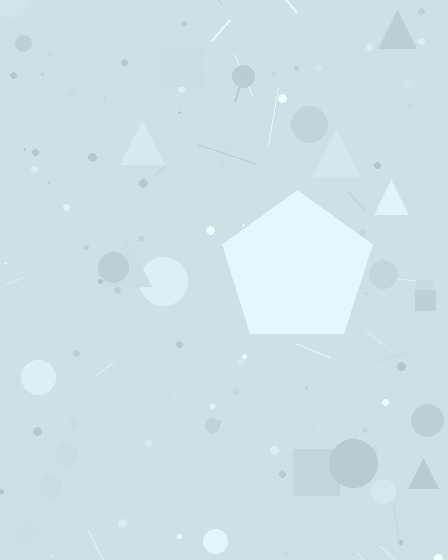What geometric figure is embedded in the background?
A pentagon is embedded in the background.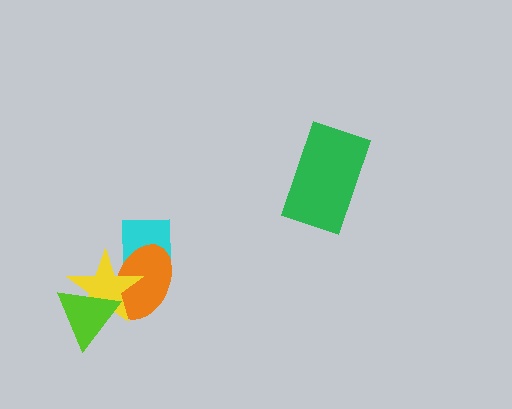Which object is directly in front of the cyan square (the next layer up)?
The orange ellipse is directly in front of the cyan square.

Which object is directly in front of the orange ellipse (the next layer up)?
The yellow star is directly in front of the orange ellipse.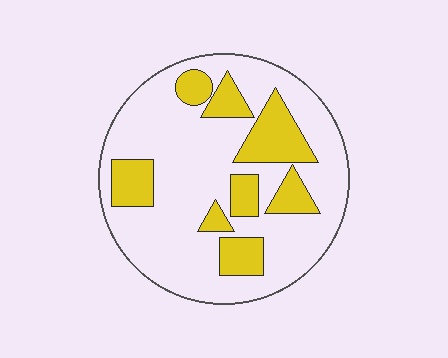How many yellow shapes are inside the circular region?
8.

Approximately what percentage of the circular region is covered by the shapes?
Approximately 25%.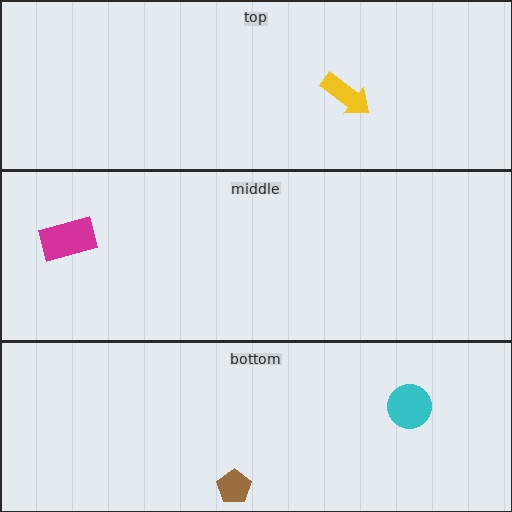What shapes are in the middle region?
The magenta rectangle.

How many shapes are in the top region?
1.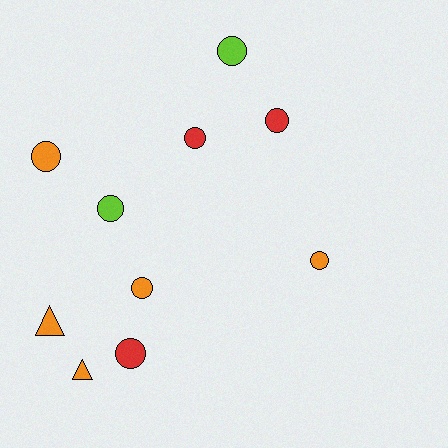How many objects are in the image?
There are 10 objects.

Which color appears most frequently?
Orange, with 5 objects.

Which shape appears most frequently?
Circle, with 8 objects.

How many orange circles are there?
There are 3 orange circles.